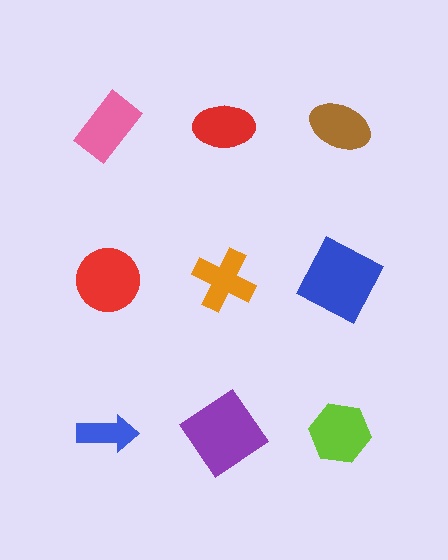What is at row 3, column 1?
A blue arrow.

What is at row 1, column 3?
A brown ellipse.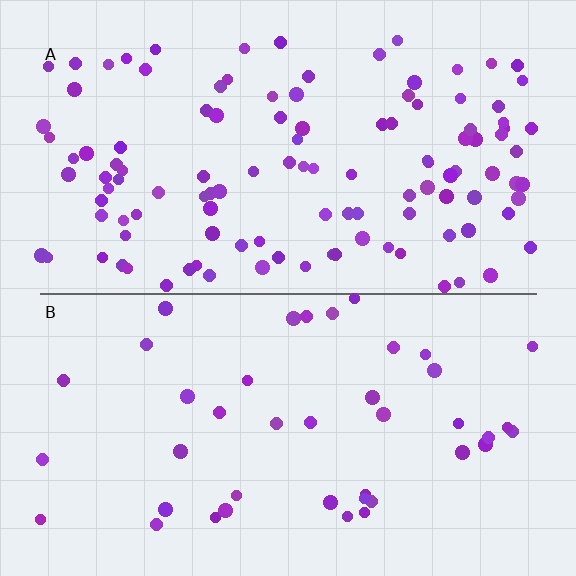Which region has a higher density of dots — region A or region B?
A (the top).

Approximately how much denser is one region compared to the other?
Approximately 2.8× — region A over region B.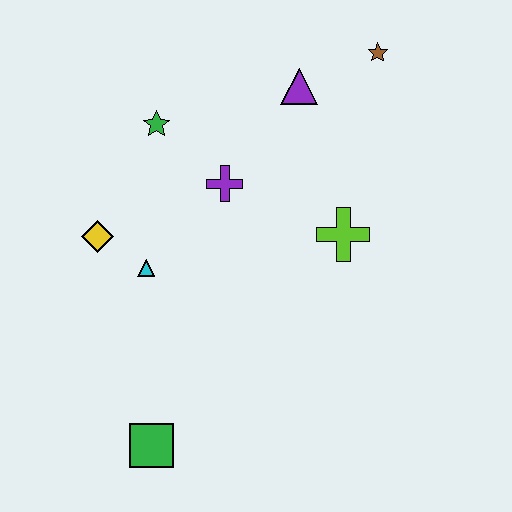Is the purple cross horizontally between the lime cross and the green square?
Yes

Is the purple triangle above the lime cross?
Yes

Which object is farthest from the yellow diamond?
The brown star is farthest from the yellow diamond.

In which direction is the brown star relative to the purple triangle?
The brown star is to the right of the purple triangle.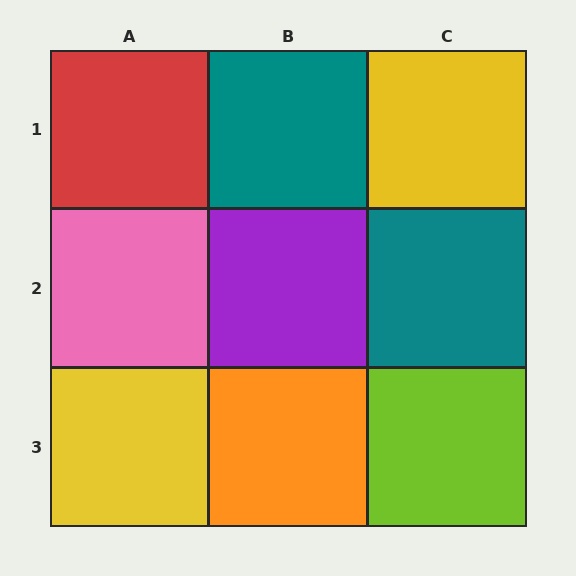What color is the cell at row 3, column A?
Yellow.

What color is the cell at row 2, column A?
Pink.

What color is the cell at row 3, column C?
Lime.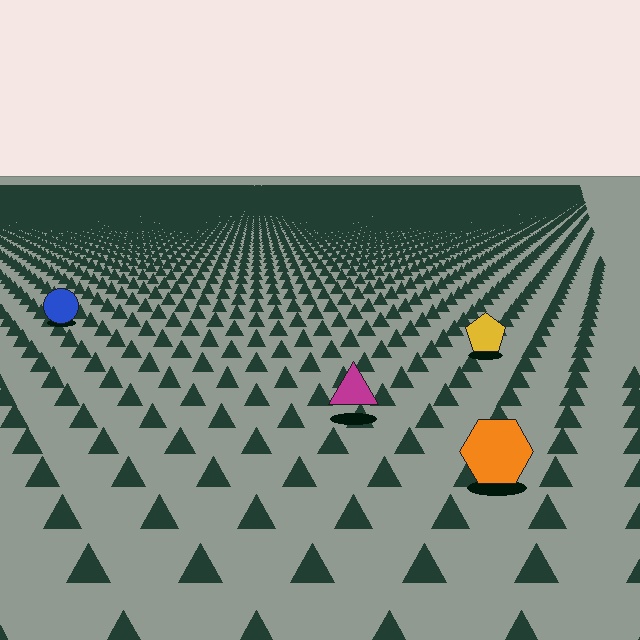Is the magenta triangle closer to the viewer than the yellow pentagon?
Yes. The magenta triangle is closer — you can tell from the texture gradient: the ground texture is coarser near it.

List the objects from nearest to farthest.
From nearest to farthest: the orange hexagon, the magenta triangle, the yellow pentagon, the blue circle.